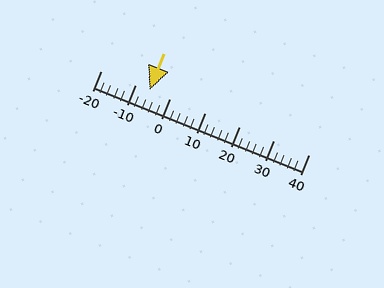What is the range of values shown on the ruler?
The ruler shows values from -20 to 40.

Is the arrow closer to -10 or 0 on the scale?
The arrow is closer to -10.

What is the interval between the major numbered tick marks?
The major tick marks are spaced 10 units apart.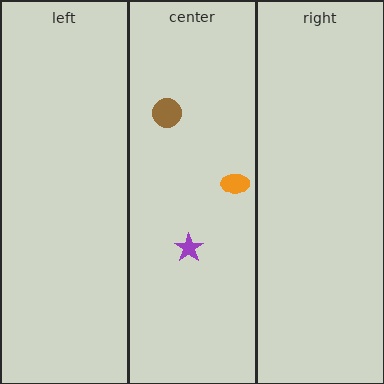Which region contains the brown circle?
The center region.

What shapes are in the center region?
The orange ellipse, the purple star, the brown circle.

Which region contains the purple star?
The center region.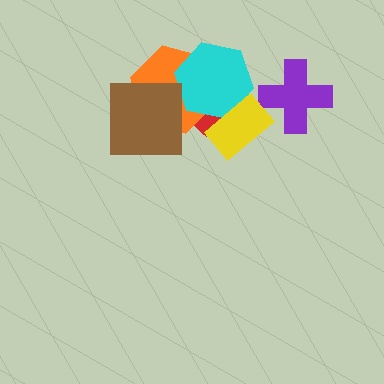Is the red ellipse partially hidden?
Yes, it is partially covered by another shape.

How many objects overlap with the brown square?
2 objects overlap with the brown square.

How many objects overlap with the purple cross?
0 objects overlap with the purple cross.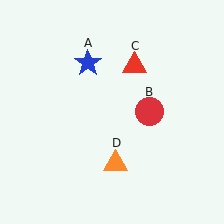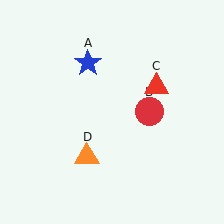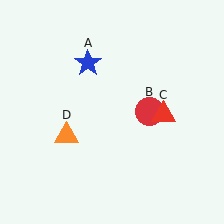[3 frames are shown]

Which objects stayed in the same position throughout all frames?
Blue star (object A) and red circle (object B) remained stationary.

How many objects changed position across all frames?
2 objects changed position: red triangle (object C), orange triangle (object D).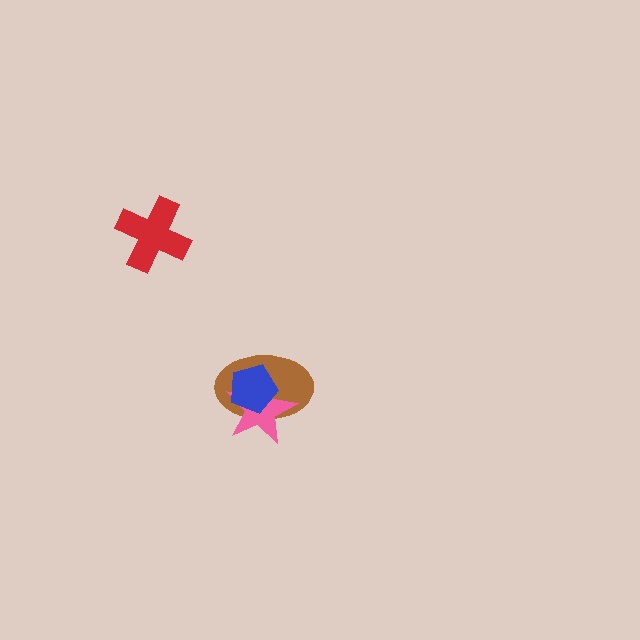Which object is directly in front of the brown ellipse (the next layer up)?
The pink star is directly in front of the brown ellipse.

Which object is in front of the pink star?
The blue pentagon is in front of the pink star.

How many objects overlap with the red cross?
0 objects overlap with the red cross.